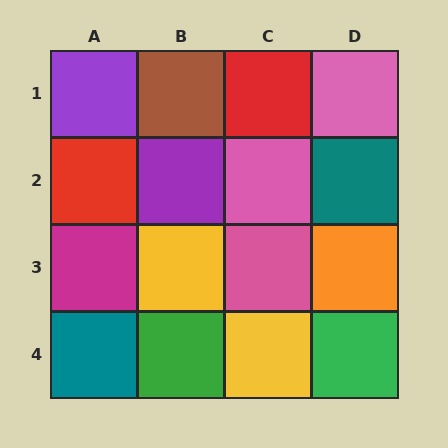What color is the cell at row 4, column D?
Green.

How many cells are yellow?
2 cells are yellow.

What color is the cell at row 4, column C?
Yellow.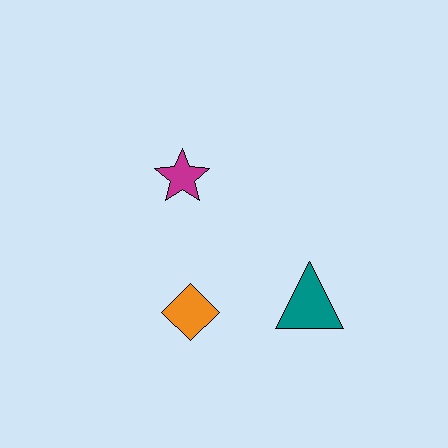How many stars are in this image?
There is 1 star.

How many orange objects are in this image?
There is 1 orange object.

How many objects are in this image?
There are 3 objects.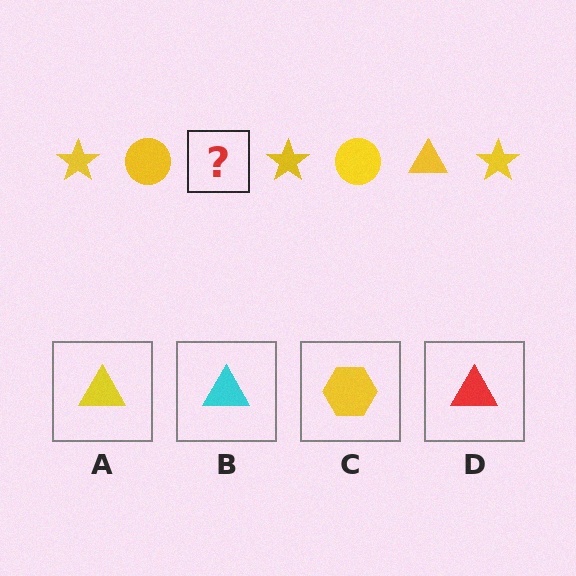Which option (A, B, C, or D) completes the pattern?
A.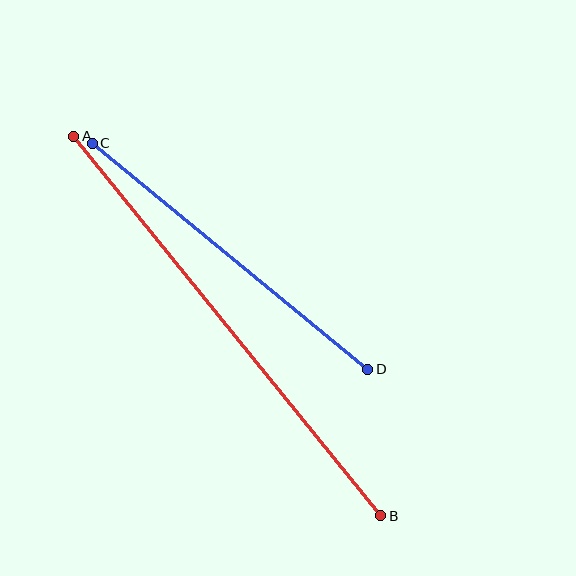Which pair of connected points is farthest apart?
Points A and B are farthest apart.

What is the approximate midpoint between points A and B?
The midpoint is at approximately (227, 326) pixels.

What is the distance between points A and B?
The distance is approximately 488 pixels.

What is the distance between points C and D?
The distance is approximately 356 pixels.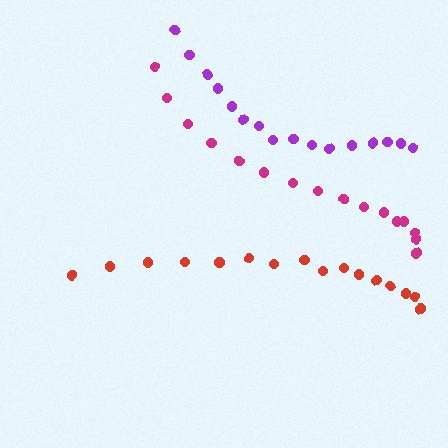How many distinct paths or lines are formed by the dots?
There are 3 distinct paths.